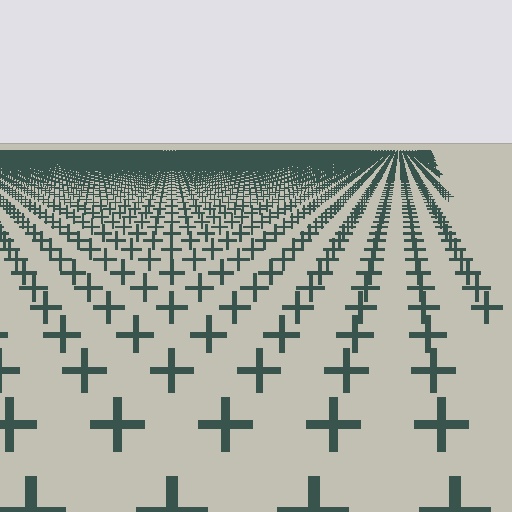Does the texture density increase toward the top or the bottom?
Density increases toward the top.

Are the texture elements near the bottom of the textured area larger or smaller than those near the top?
Larger. Near the bottom, elements are closer to the viewer and appear at a bigger on-screen size.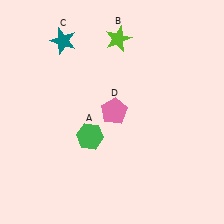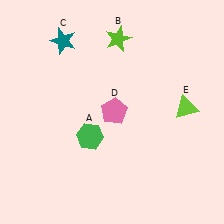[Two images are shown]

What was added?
A lime triangle (E) was added in Image 2.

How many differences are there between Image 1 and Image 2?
There is 1 difference between the two images.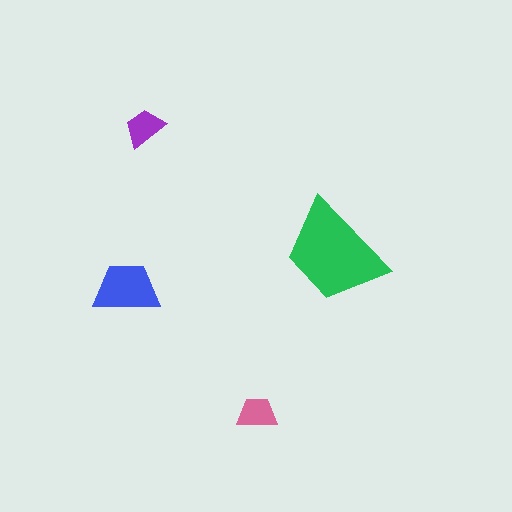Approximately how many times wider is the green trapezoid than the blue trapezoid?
About 1.5 times wider.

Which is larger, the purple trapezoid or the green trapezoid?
The green one.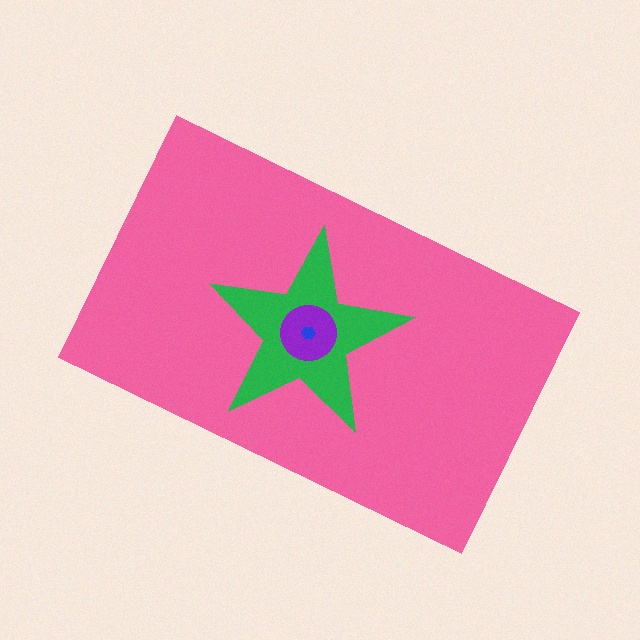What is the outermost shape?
The pink rectangle.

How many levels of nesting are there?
4.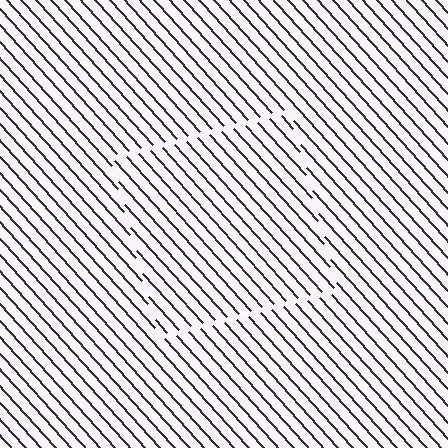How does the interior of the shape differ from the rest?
The interior of the shape contains the same grating, shifted by half a period — the contour is defined by the phase discontinuity where line-ends from the inner and outer gratings abut.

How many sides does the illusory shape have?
4 sides — the line-ends trace a square.